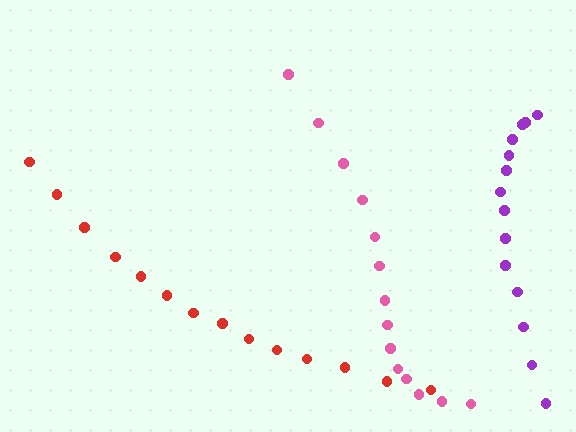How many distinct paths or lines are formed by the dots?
There are 3 distinct paths.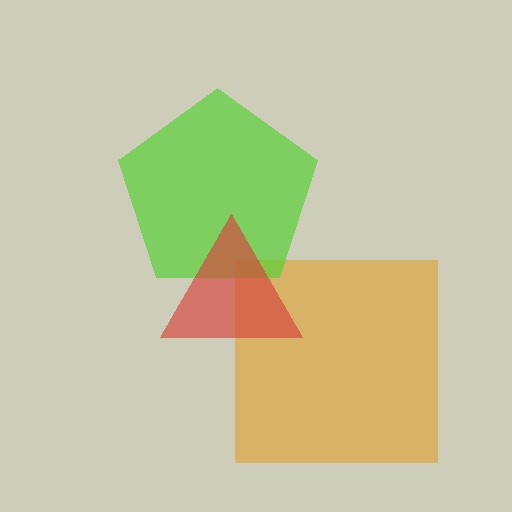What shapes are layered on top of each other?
The layered shapes are: an orange square, a lime pentagon, a red triangle.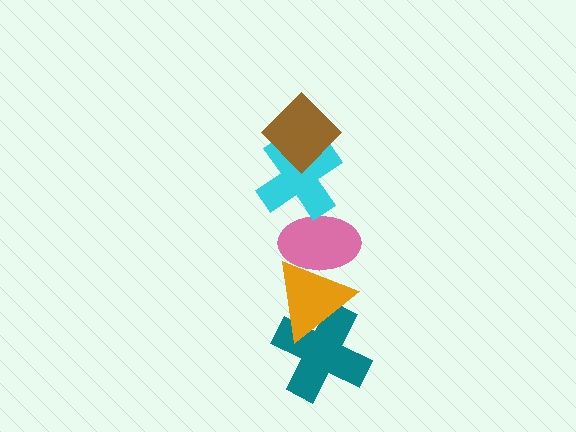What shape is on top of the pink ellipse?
The cyan cross is on top of the pink ellipse.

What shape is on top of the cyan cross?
The brown diamond is on top of the cyan cross.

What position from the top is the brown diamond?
The brown diamond is 1st from the top.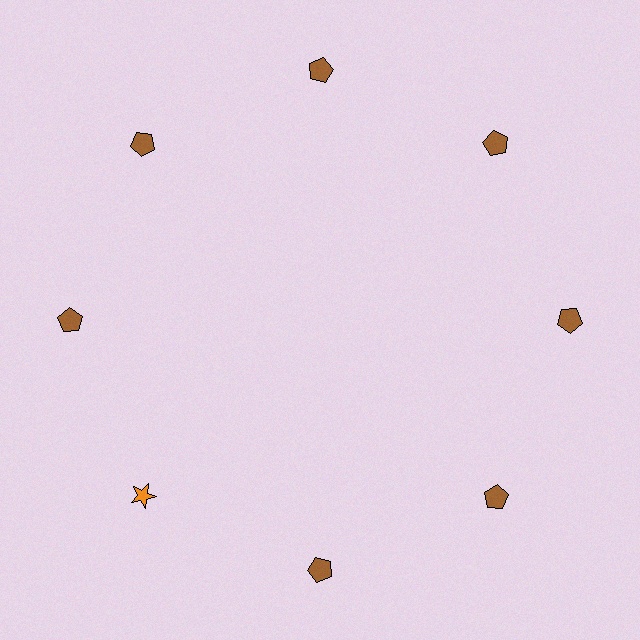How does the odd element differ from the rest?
It differs in both color (orange instead of brown) and shape (star instead of pentagon).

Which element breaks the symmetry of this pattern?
The orange star at roughly the 8 o'clock position breaks the symmetry. All other shapes are brown pentagons.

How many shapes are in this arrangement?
There are 8 shapes arranged in a ring pattern.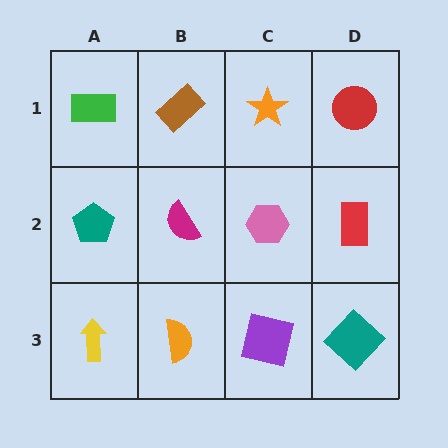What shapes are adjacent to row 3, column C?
A pink hexagon (row 2, column C), an orange semicircle (row 3, column B), a teal diamond (row 3, column D).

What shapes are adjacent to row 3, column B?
A magenta semicircle (row 2, column B), a yellow arrow (row 3, column A), a purple square (row 3, column C).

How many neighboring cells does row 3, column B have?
3.